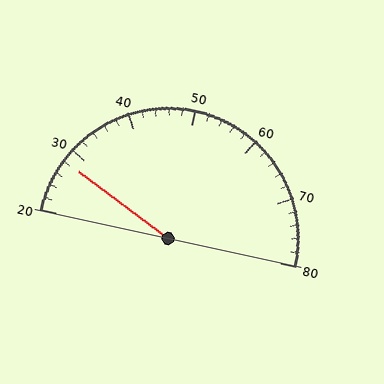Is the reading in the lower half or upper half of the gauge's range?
The reading is in the lower half of the range (20 to 80).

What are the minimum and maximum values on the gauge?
The gauge ranges from 20 to 80.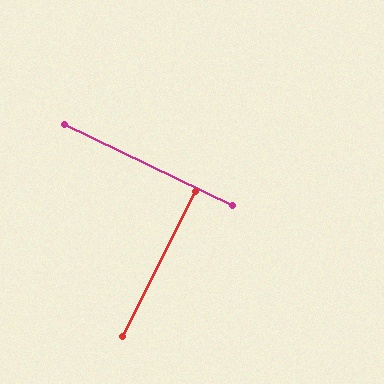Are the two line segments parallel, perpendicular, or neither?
Perpendicular — they meet at approximately 89°.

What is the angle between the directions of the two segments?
Approximately 89 degrees.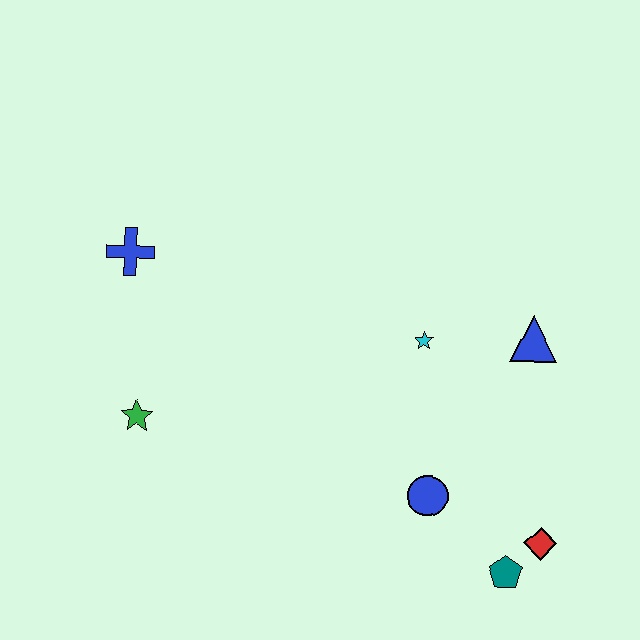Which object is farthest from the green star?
The red diamond is farthest from the green star.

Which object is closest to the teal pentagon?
The red diamond is closest to the teal pentagon.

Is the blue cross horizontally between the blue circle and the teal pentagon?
No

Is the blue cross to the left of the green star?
Yes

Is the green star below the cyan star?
Yes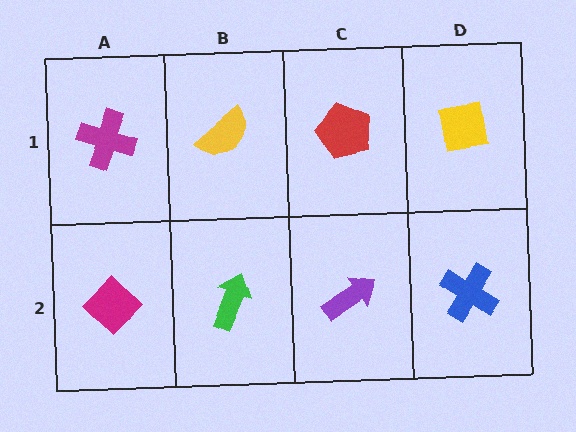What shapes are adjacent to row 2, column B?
A yellow semicircle (row 1, column B), a magenta diamond (row 2, column A), a purple arrow (row 2, column C).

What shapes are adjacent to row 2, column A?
A magenta cross (row 1, column A), a green arrow (row 2, column B).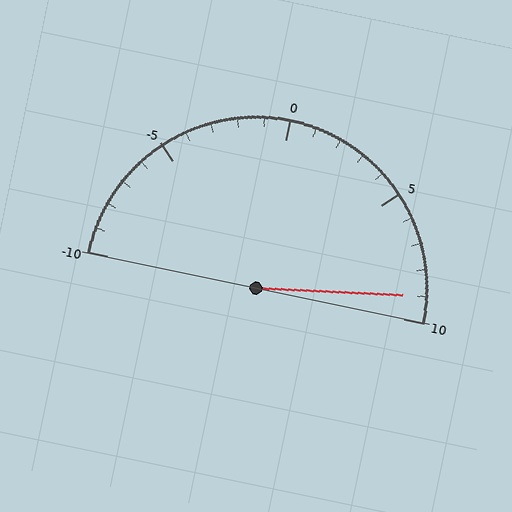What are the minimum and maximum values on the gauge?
The gauge ranges from -10 to 10.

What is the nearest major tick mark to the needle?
The nearest major tick mark is 10.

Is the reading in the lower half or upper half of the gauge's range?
The reading is in the upper half of the range (-10 to 10).